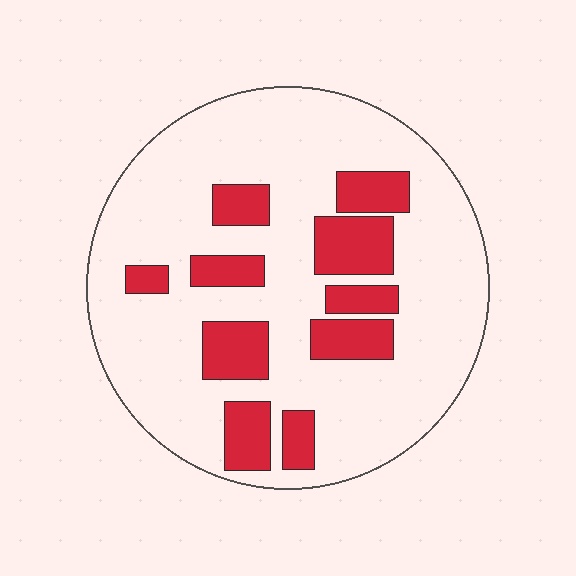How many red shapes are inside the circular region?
10.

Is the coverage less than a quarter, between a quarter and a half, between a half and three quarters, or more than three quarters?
Less than a quarter.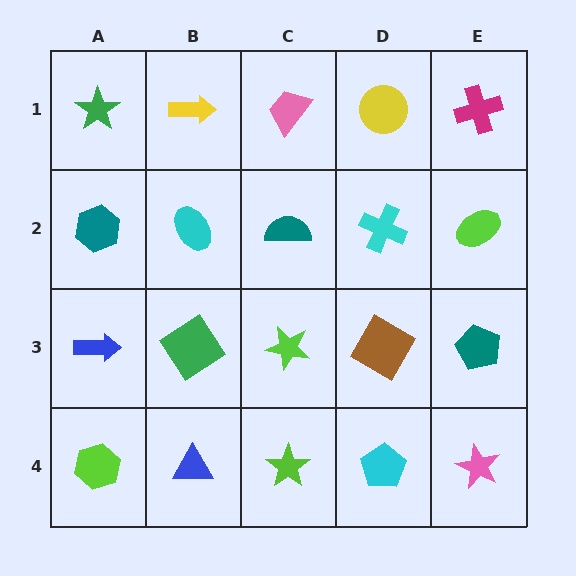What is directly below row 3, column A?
A lime hexagon.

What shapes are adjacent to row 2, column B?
A yellow arrow (row 1, column B), a green diamond (row 3, column B), a teal hexagon (row 2, column A), a teal semicircle (row 2, column C).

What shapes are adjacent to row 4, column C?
A lime star (row 3, column C), a blue triangle (row 4, column B), a cyan pentagon (row 4, column D).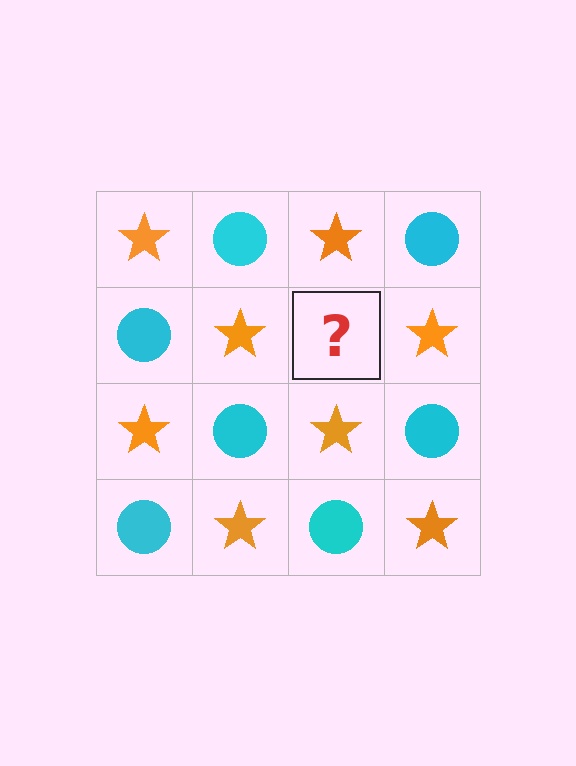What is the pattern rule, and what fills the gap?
The rule is that it alternates orange star and cyan circle in a checkerboard pattern. The gap should be filled with a cyan circle.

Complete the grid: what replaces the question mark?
The question mark should be replaced with a cyan circle.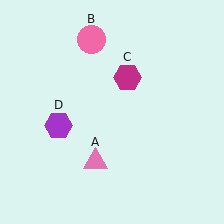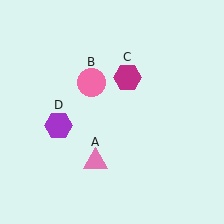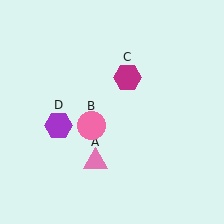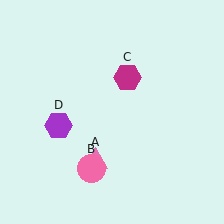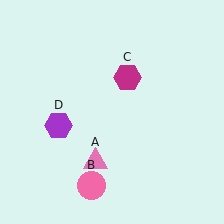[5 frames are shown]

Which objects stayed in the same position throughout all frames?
Pink triangle (object A) and magenta hexagon (object C) and purple hexagon (object D) remained stationary.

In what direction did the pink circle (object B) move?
The pink circle (object B) moved down.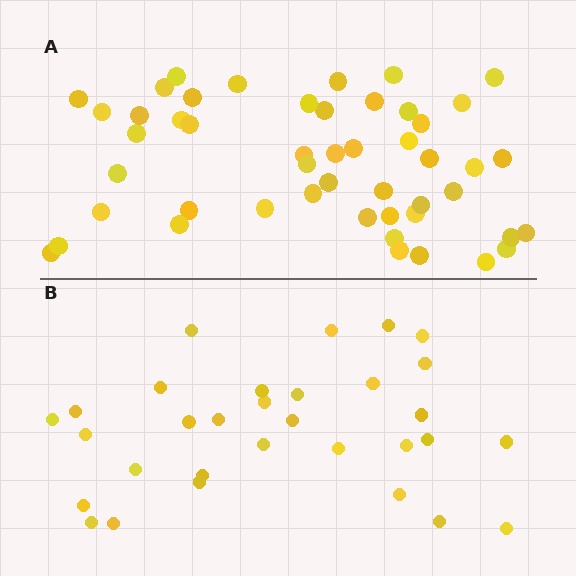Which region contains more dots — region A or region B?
Region A (the top region) has more dots.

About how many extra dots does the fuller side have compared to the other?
Region A has approximately 20 more dots than region B.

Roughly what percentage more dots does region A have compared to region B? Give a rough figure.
About 60% more.